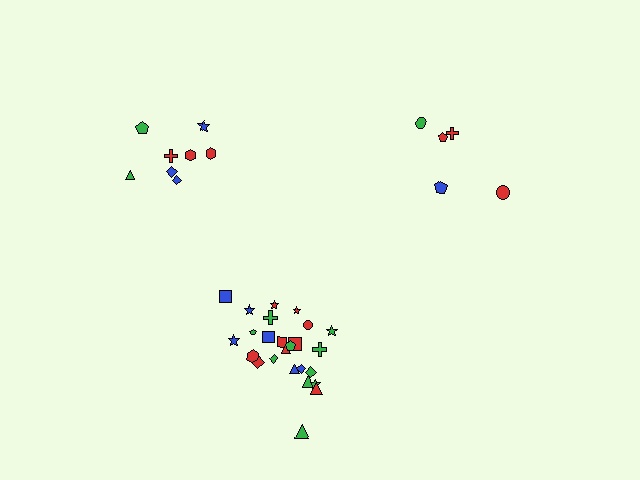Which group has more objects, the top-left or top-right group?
The top-left group.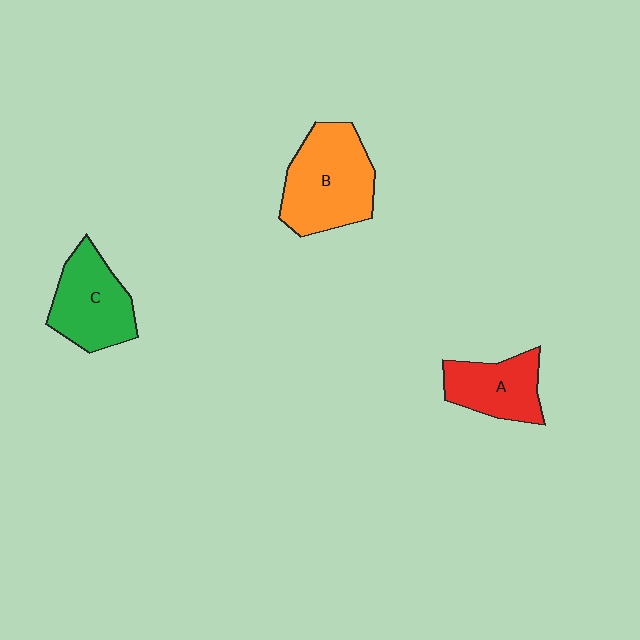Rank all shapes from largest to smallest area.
From largest to smallest: B (orange), C (green), A (red).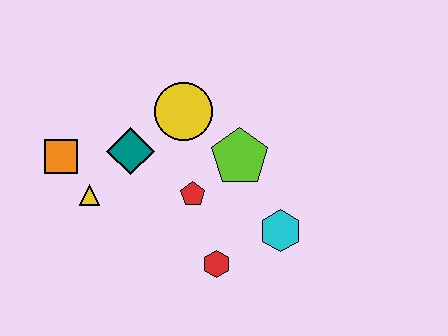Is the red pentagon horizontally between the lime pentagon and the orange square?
Yes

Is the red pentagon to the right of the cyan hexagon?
No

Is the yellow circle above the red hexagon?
Yes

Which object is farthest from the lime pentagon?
The orange square is farthest from the lime pentagon.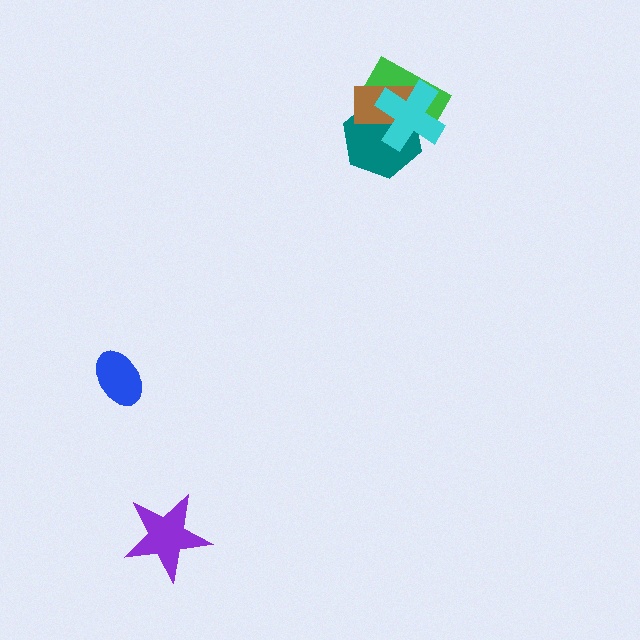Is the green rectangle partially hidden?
Yes, it is partially covered by another shape.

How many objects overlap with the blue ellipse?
0 objects overlap with the blue ellipse.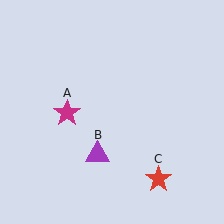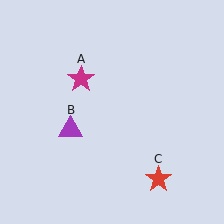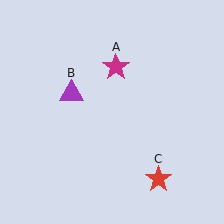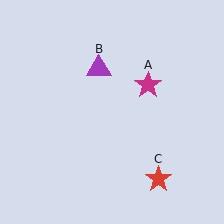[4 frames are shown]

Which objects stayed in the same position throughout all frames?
Red star (object C) remained stationary.